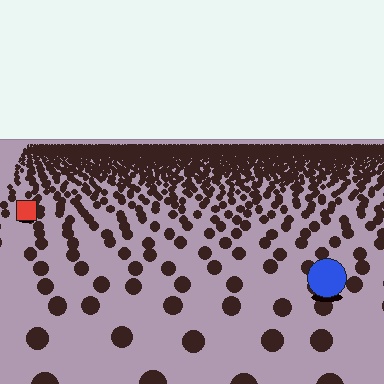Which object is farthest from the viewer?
The red square is farthest from the viewer. It appears smaller and the ground texture around it is denser.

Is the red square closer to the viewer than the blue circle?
No. The blue circle is closer — you can tell from the texture gradient: the ground texture is coarser near it.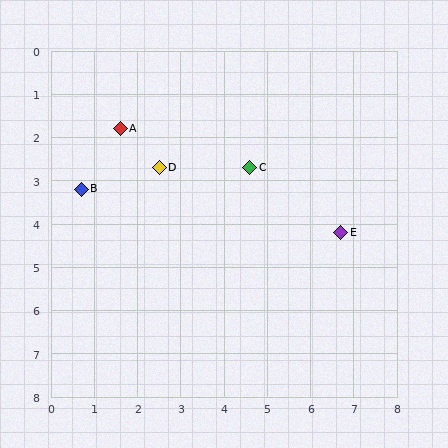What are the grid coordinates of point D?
Point D is at approximately (2.5, 2.7).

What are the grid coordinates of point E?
Point E is at approximately (6.7, 4.2).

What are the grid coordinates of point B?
Point B is at approximately (0.7, 3.2).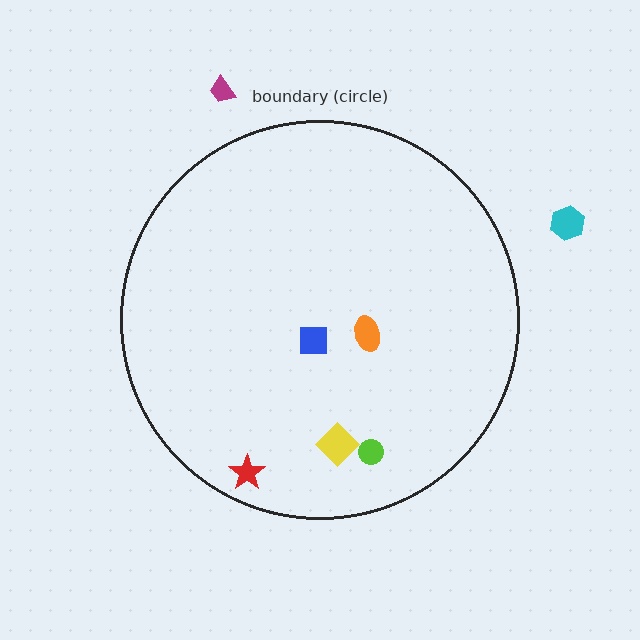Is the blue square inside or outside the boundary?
Inside.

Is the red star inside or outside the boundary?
Inside.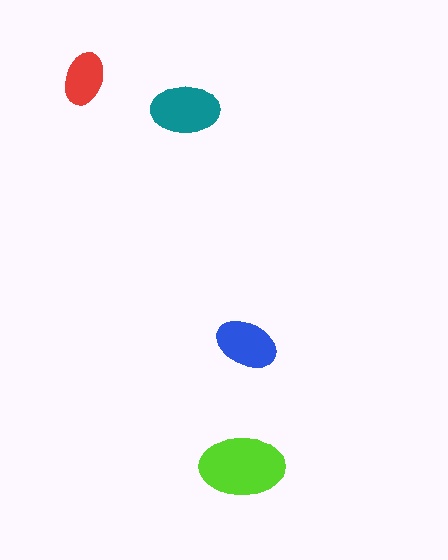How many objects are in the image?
There are 4 objects in the image.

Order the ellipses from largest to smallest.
the lime one, the teal one, the blue one, the red one.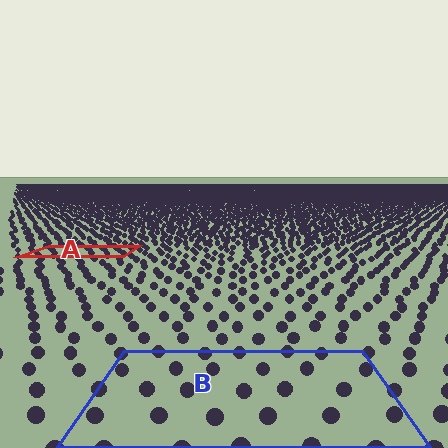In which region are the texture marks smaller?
The texture marks are smaller in region A, because it is farther away.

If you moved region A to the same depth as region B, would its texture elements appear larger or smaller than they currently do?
They would appear larger. At a closer depth, the same texture elements are projected at a bigger on-screen size.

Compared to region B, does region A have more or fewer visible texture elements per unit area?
Region A has more texture elements per unit area — they are packed more densely because it is farther away.